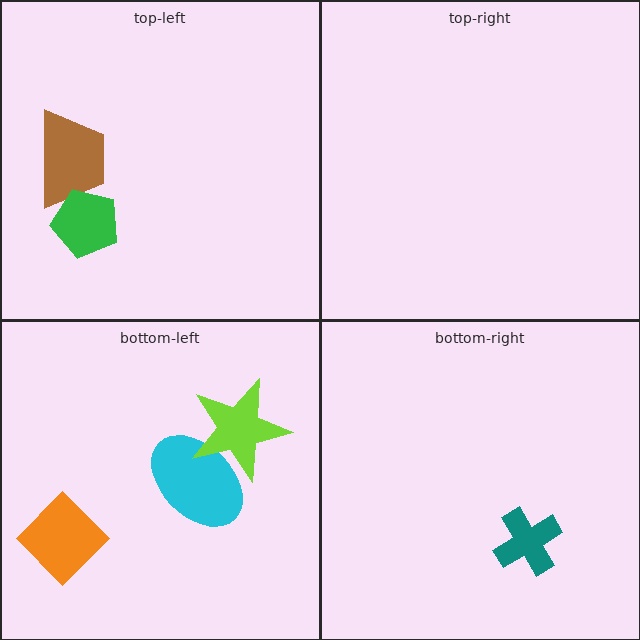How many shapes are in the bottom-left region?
3.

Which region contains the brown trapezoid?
The top-left region.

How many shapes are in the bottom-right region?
1.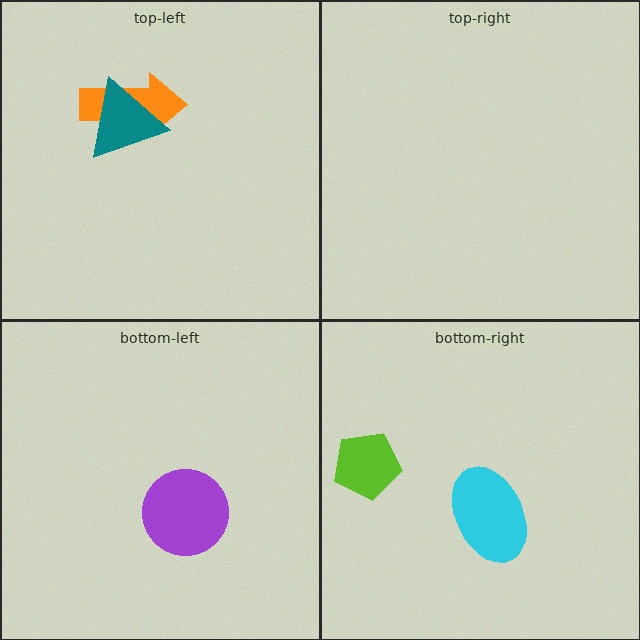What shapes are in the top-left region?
The orange arrow, the teal triangle.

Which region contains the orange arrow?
The top-left region.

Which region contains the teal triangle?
The top-left region.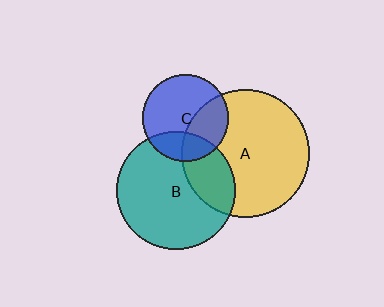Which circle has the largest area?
Circle A (yellow).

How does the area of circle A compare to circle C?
Approximately 2.2 times.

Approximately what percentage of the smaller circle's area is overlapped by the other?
Approximately 25%.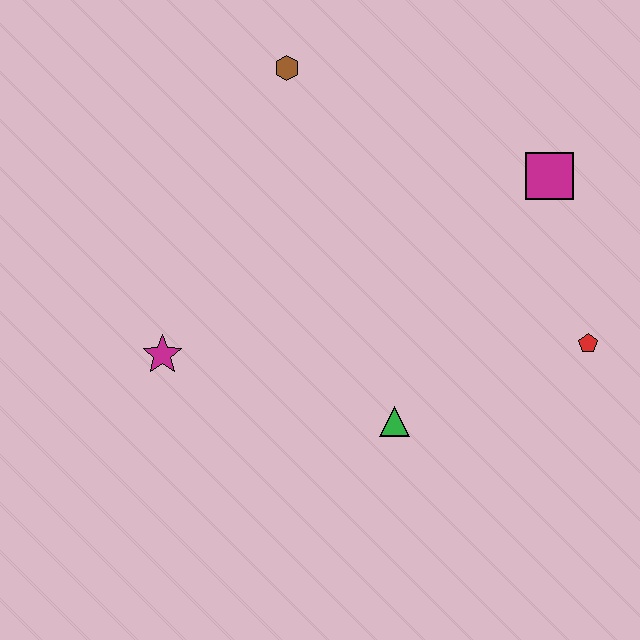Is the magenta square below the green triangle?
No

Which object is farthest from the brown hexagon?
The red pentagon is farthest from the brown hexagon.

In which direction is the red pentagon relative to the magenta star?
The red pentagon is to the right of the magenta star.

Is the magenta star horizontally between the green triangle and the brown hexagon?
No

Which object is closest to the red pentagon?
The magenta square is closest to the red pentagon.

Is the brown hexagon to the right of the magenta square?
No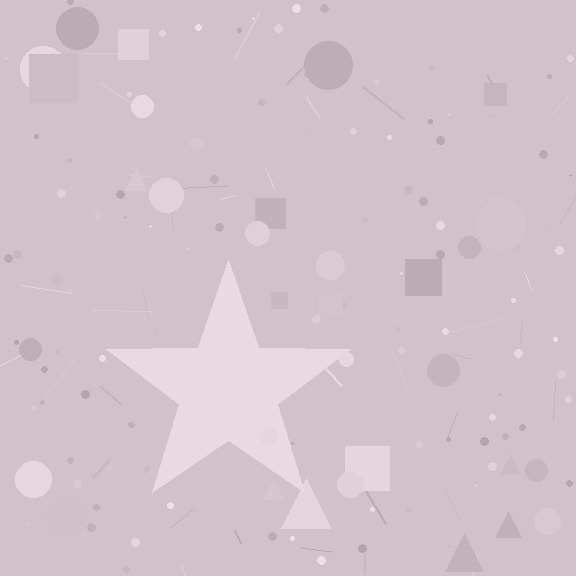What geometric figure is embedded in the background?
A star is embedded in the background.